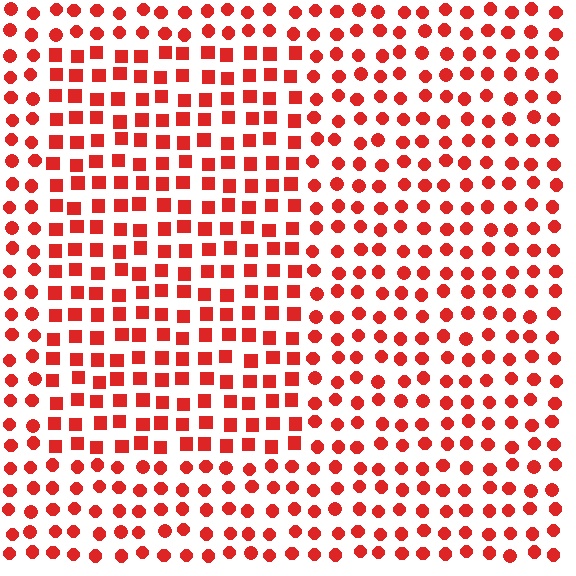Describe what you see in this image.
The image is filled with small red elements arranged in a uniform grid. A rectangle-shaped region contains squares, while the surrounding area contains circles. The boundary is defined purely by the change in element shape.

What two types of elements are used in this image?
The image uses squares inside the rectangle region and circles outside it.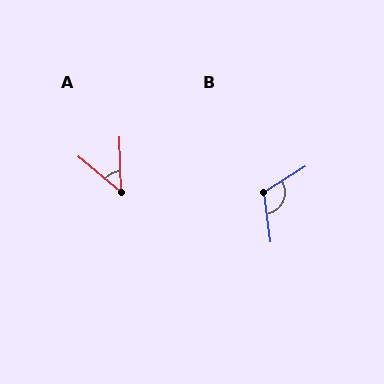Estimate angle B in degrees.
Approximately 113 degrees.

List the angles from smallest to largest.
A (48°), B (113°).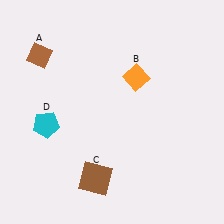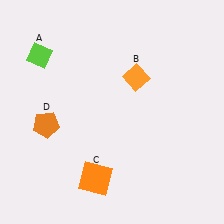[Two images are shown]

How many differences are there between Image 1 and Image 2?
There are 3 differences between the two images.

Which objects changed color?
A changed from brown to lime. C changed from brown to orange. D changed from cyan to orange.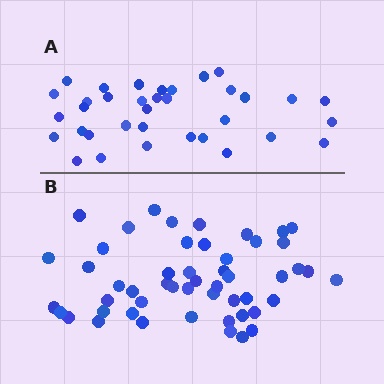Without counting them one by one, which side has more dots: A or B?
Region B (the bottom region) has more dots.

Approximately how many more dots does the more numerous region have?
Region B has approximately 15 more dots than region A.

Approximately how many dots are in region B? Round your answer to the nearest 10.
About 50 dots. (The exact count is 51, which rounds to 50.)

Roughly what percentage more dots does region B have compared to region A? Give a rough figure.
About 45% more.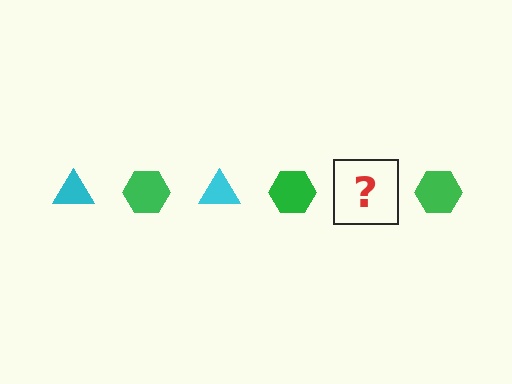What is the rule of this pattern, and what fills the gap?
The rule is that the pattern alternates between cyan triangle and green hexagon. The gap should be filled with a cyan triangle.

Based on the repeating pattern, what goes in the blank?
The blank should be a cyan triangle.